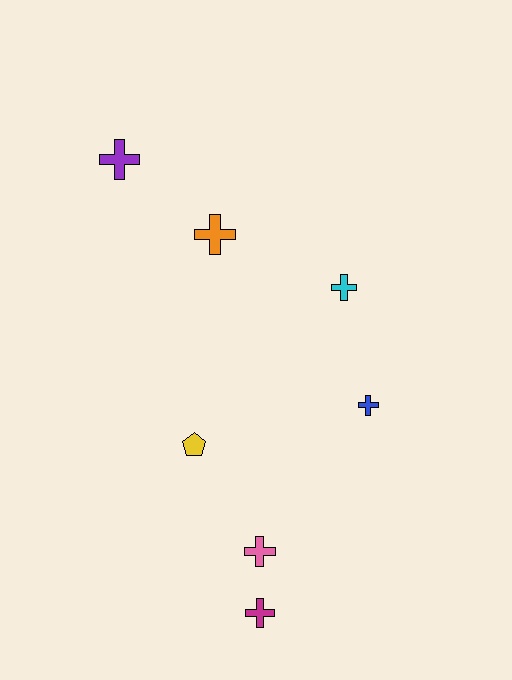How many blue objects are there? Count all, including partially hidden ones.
There is 1 blue object.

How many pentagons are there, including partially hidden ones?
There is 1 pentagon.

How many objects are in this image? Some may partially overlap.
There are 7 objects.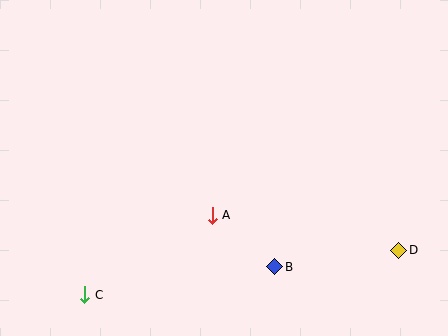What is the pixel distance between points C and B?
The distance between C and B is 192 pixels.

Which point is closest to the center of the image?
Point A at (212, 215) is closest to the center.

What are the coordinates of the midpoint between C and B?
The midpoint between C and B is at (180, 281).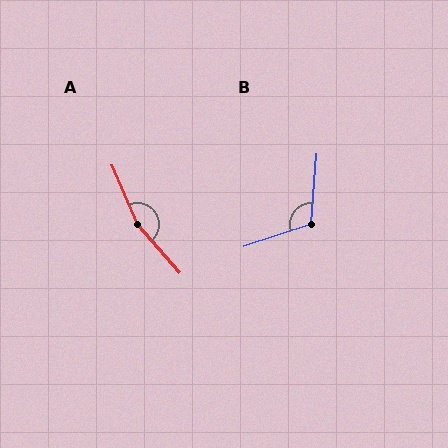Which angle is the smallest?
B, at approximately 114 degrees.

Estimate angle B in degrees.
Approximately 114 degrees.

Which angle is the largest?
A, at approximately 162 degrees.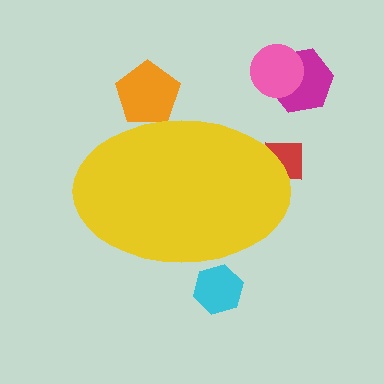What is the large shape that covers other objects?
A yellow ellipse.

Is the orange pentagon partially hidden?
Yes, the orange pentagon is partially hidden behind the yellow ellipse.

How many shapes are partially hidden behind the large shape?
3 shapes are partially hidden.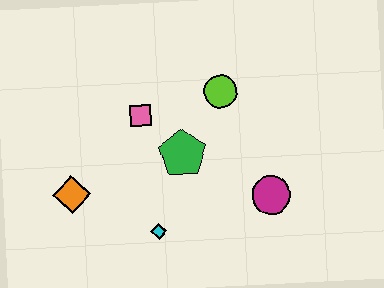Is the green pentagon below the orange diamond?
No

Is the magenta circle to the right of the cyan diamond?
Yes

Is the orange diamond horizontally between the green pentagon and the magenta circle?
No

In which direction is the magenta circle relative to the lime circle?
The magenta circle is below the lime circle.